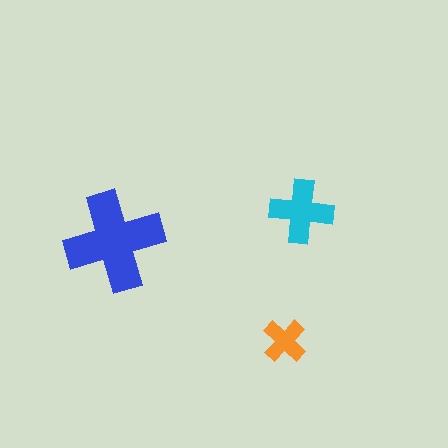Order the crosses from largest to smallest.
the blue one, the cyan one, the orange one.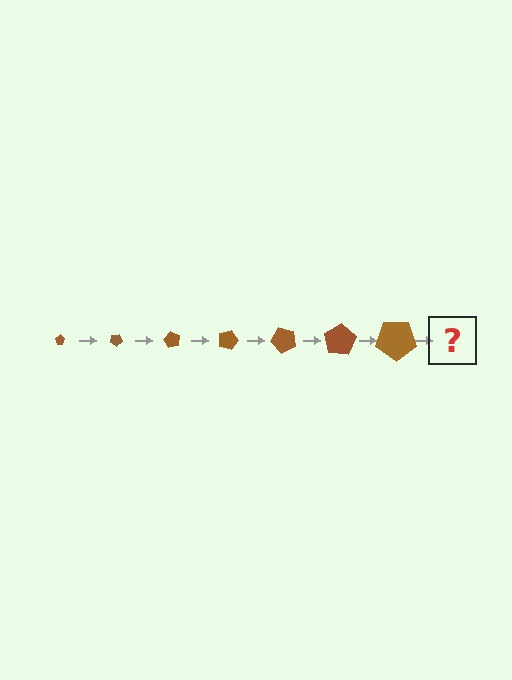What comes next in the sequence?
The next element should be a pentagon, larger than the previous one and rotated 210 degrees from the start.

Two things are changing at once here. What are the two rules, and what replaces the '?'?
The two rules are that the pentagon grows larger each step and it rotates 30 degrees each step. The '?' should be a pentagon, larger than the previous one and rotated 210 degrees from the start.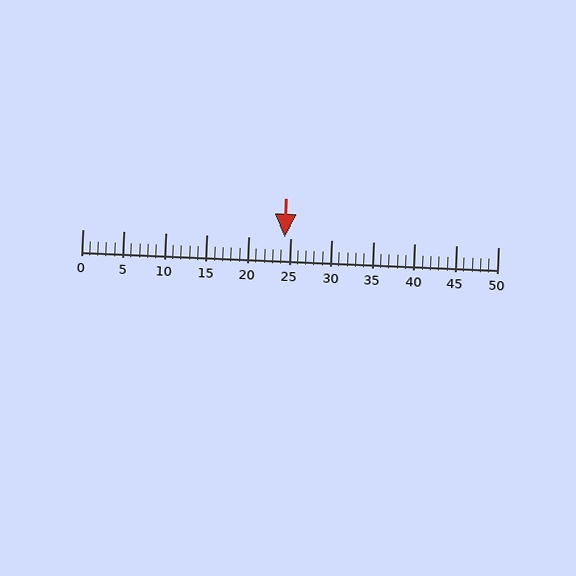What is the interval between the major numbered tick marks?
The major tick marks are spaced 5 units apart.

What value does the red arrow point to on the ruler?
The red arrow points to approximately 24.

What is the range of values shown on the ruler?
The ruler shows values from 0 to 50.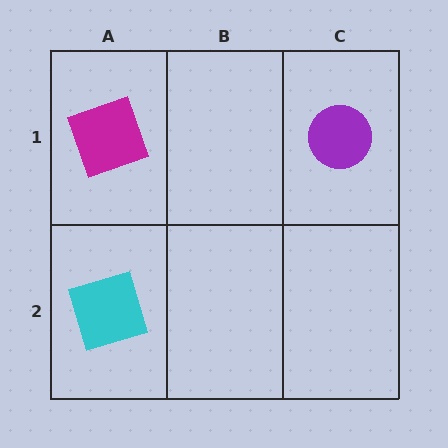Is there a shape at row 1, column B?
No, that cell is empty.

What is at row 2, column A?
A cyan square.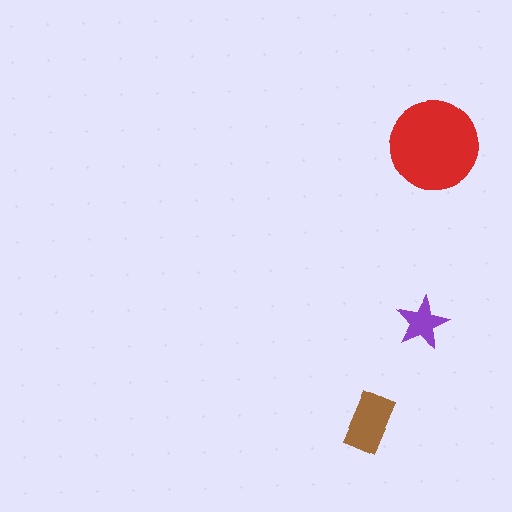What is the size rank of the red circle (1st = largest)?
1st.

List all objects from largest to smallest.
The red circle, the brown rectangle, the purple star.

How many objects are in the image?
There are 3 objects in the image.